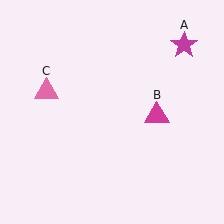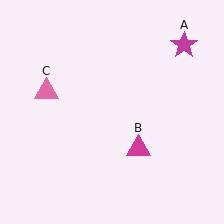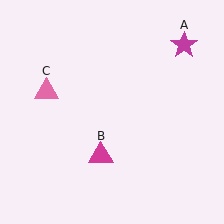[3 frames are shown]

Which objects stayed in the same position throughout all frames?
Magenta star (object A) and pink triangle (object C) remained stationary.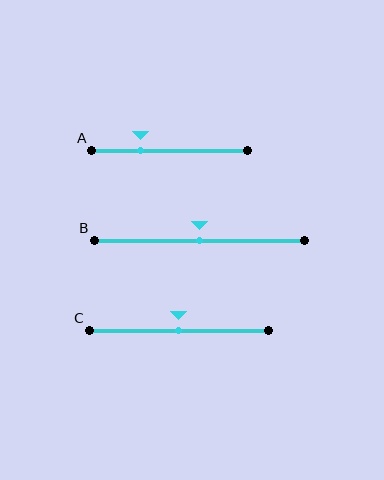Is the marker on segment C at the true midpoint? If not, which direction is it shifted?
Yes, the marker on segment C is at the true midpoint.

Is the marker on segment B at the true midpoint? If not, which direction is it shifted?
Yes, the marker on segment B is at the true midpoint.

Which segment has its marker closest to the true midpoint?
Segment B has its marker closest to the true midpoint.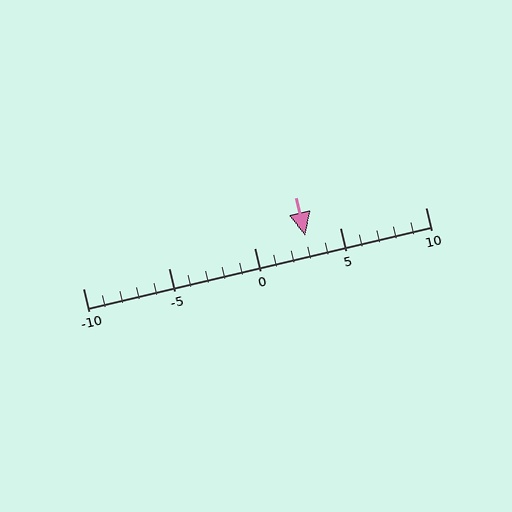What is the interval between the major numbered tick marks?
The major tick marks are spaced 5 units apart.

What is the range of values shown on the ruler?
The ruler shows values from -10 to 10.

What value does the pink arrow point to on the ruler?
The pink arrow points to approximately 3.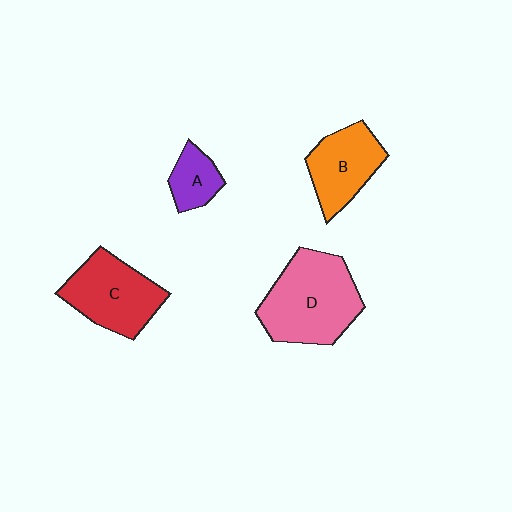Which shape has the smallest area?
Shape A (purple).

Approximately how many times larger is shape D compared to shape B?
Approximately 1.6 times.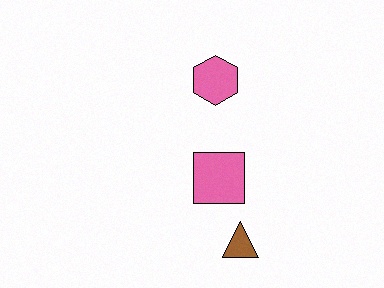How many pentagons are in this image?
There are no pentagons.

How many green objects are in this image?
There are no green objects.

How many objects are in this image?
There are 3 objects.